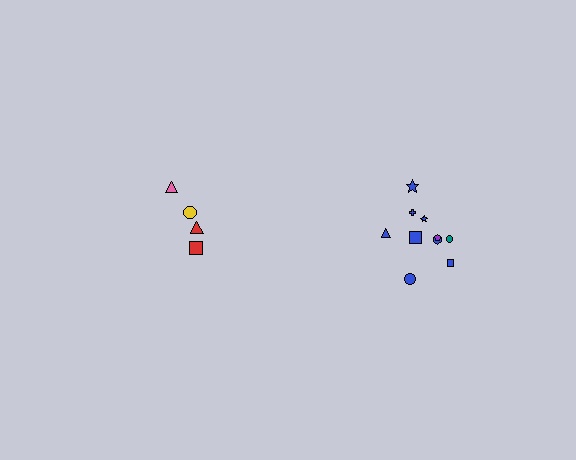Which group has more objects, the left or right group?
The right group.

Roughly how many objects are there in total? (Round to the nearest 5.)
Roughly 15 objects in total.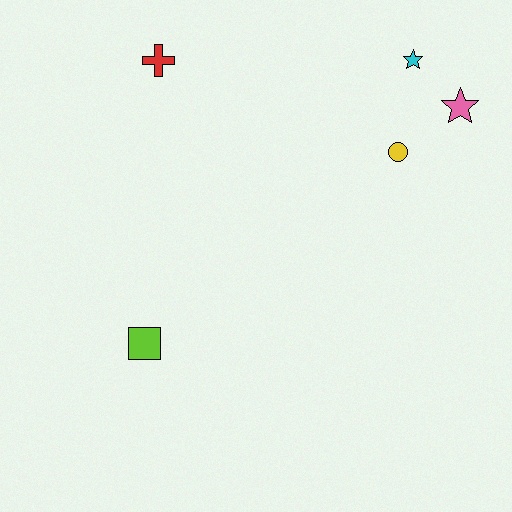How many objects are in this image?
There are 5 objects.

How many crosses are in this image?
There is 1 cross.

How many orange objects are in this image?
There are no orange objects.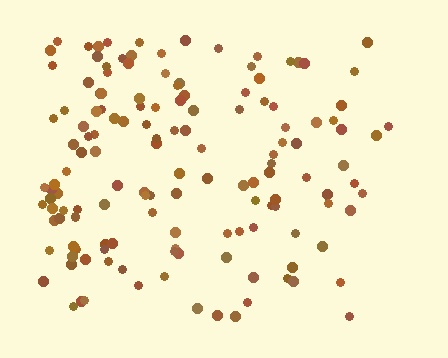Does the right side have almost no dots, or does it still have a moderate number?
Still a moderate number, just noticeably fewer than the left.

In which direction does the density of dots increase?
From right to left, with the left side densest.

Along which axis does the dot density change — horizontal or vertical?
Horizontal.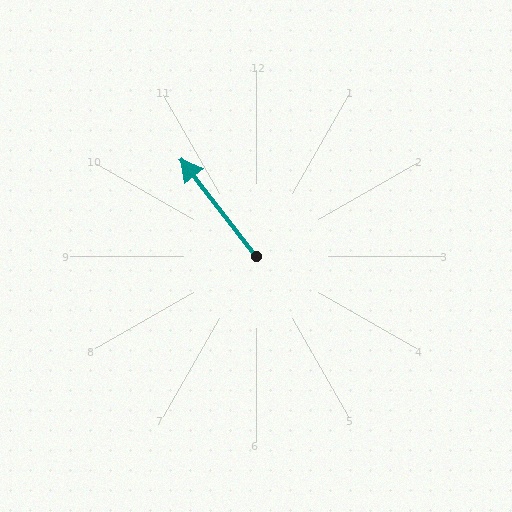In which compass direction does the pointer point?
Northwest.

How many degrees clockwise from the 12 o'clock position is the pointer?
Approximately 322 degrees.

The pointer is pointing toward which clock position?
Roughly 11 o'clock.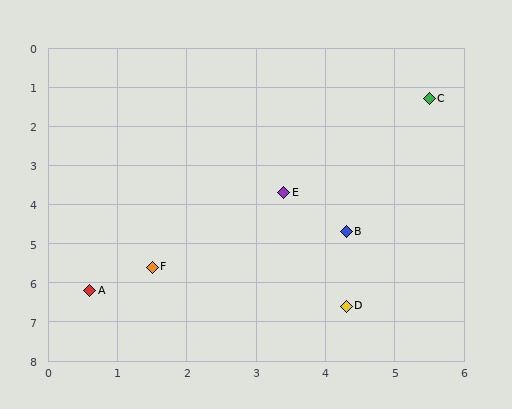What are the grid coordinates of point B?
Point B is at approximately (4.3, 4.7).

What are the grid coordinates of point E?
Point E is at approximately (3.4, 3.7).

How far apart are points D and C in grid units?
Points D and C are about 5.4 grid units apart.